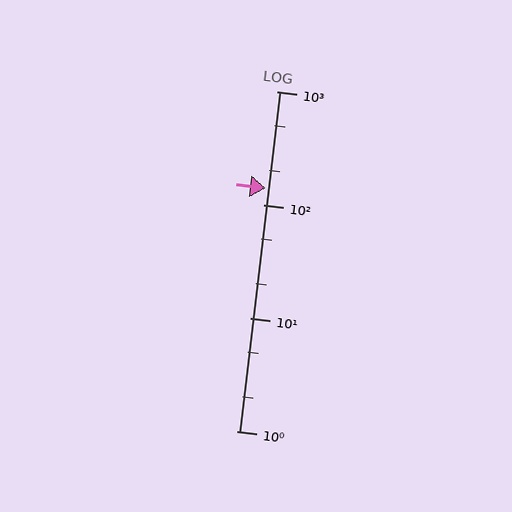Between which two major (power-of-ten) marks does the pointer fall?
The pointer is between 100 and 1000.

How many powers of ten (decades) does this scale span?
The scale spans 3 decades, from 1 to 1000.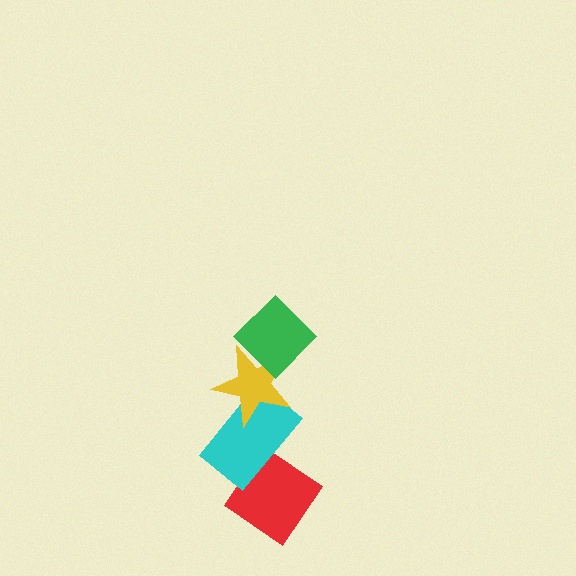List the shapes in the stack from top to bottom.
From top to bottom: the green diamond, the yellow star, the cyan rectangle, the red diamond.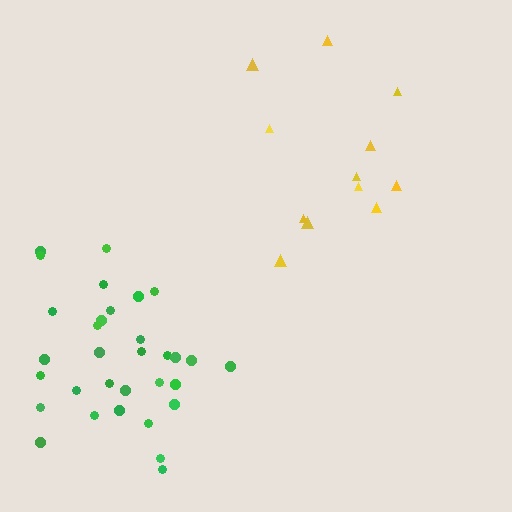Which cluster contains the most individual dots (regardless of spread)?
Green (32).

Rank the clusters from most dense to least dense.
green, yellow.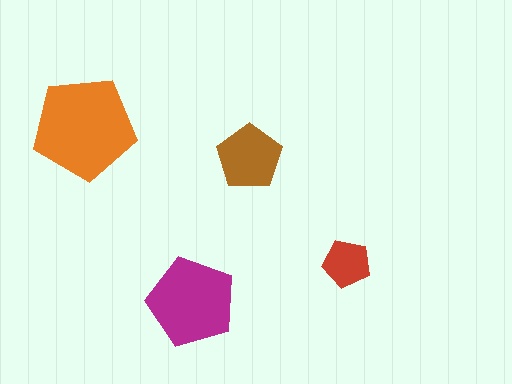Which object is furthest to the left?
The orange pentagon is leftmost.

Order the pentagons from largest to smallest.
the orange one, the magenta one, the brown one, the red one.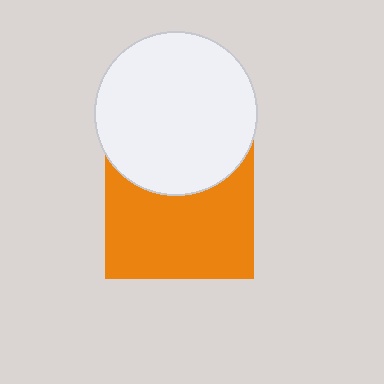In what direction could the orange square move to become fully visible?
The orange square could move down. That would shift it out from behind the white circle entirely.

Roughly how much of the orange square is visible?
About half of it is visible (roughly 65%).